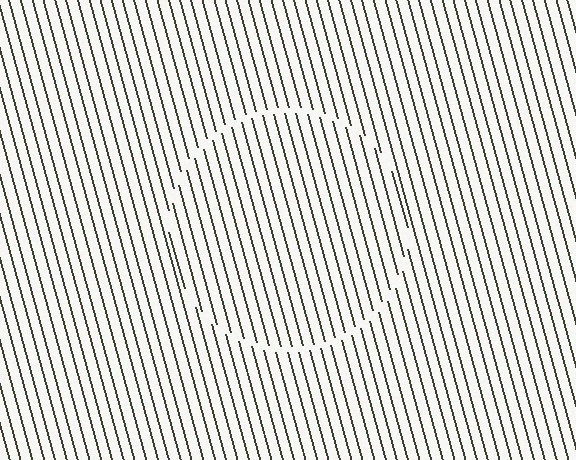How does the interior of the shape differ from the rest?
The interior of the shape contains the same grating, shifted by half a period — the contour is defined by the phase discontinuity where line-ends from the inner and outer gratings abut.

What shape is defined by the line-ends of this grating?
An illusory circle. The interior of the shape contains the same grating, shifted by half a period — the contour is defined by the phase discontinuity where line-ends from the inner and outer gratings abut.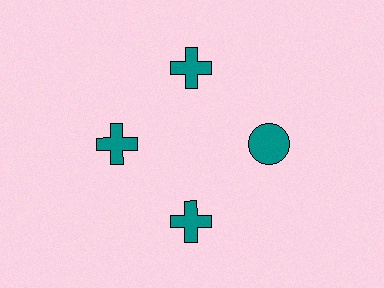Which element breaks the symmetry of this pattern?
The teal circle at roughly the 3 o'clock position breaks the symmetry. All other shapes are teal crosses.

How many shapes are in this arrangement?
There are 4 shapes arranged in a ring pattern.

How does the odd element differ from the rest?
It has a different shape: circle instead of cross.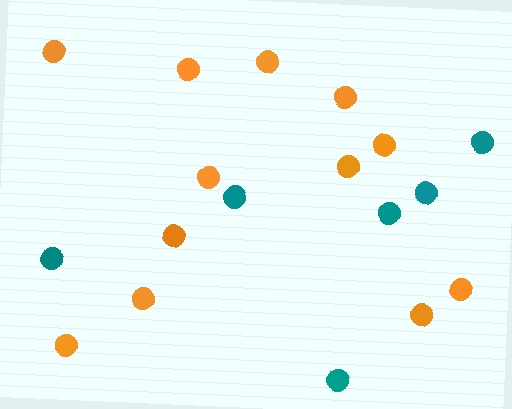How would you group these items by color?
There are 2 groups: one group of teal circles (6) and one group of orange circles (12).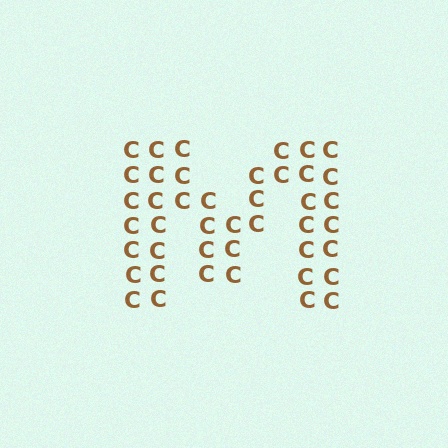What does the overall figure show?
The overall figure shows the letter M.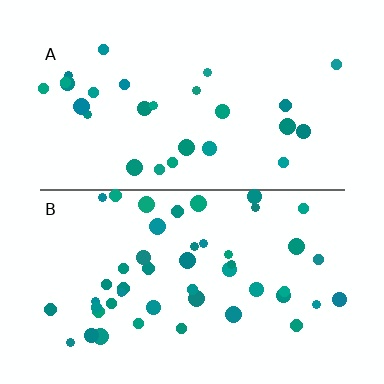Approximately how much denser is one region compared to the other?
Approximately 1.7× — region B over region A.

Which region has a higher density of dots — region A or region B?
B (the bottom).